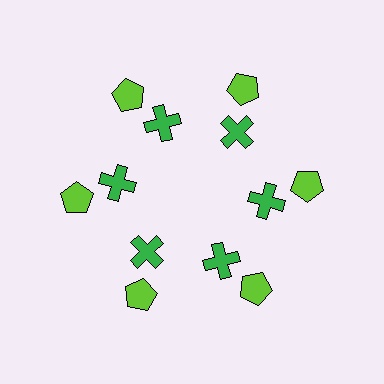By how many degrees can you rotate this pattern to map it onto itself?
The pattern maps onto itself every 60 degrees of rotation.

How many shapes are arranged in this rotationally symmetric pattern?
There are 12 shapes, arranged in 6 groups of 2.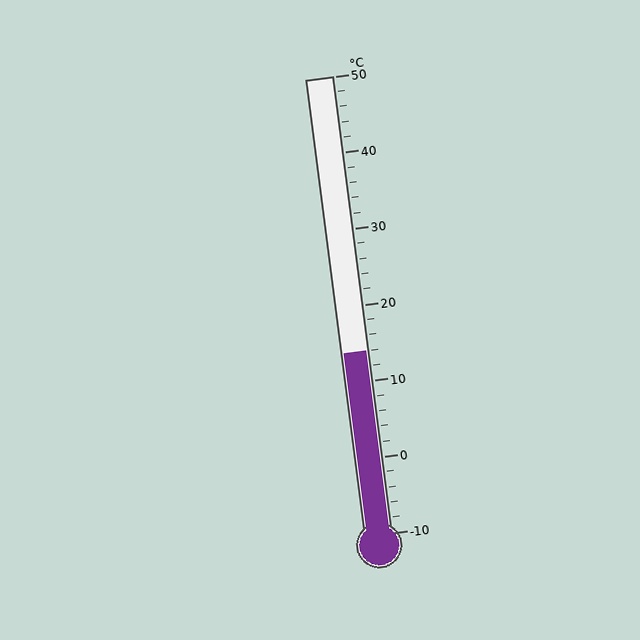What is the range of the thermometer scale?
The thermometer scale ranges from -10°C to 50°C.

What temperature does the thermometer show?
The thermometer shows approximately 14°C.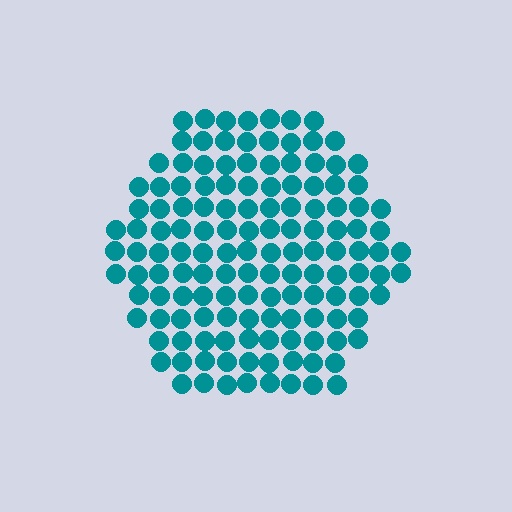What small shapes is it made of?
It is made of small circles.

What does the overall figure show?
The overall figure shows a hexagon.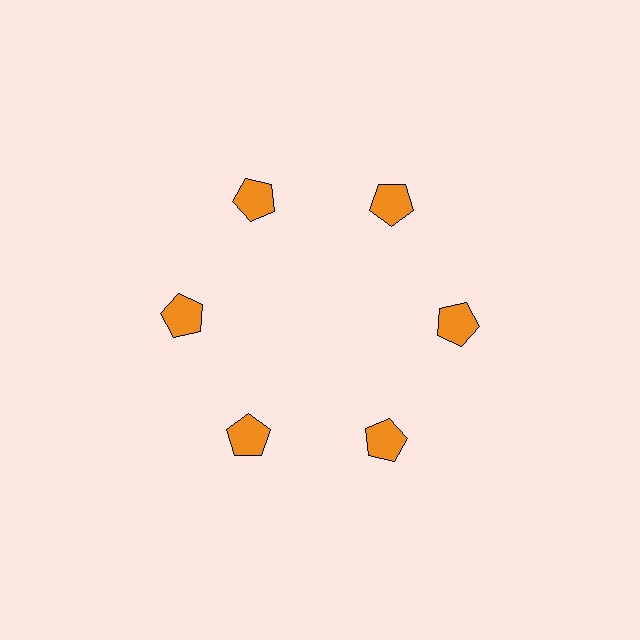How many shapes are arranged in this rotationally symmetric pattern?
There are 6 shapes, arranged in 6 groups of 1.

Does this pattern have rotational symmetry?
Yes, this pattern has 6-fold rotational symmetry. It looks the same after rotating 60 degrees around the center.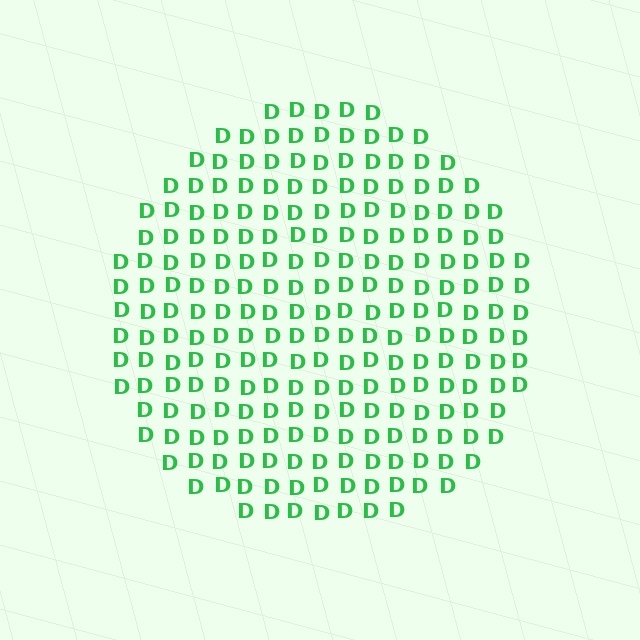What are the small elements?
The small elements are letter D's.